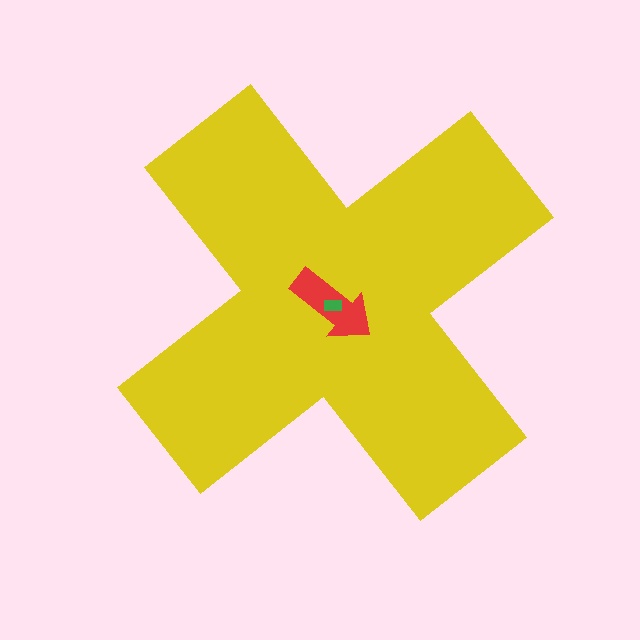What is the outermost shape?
The yellow cross.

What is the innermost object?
The green rectangle.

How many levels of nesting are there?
3.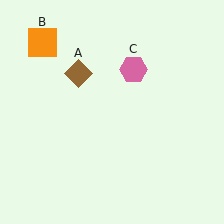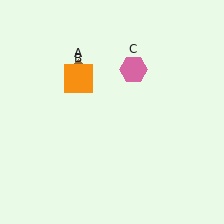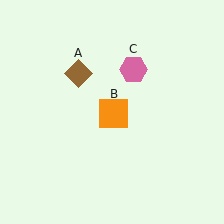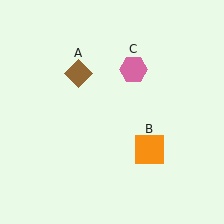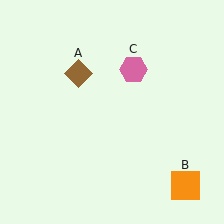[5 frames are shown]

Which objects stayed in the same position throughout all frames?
Brown diamond (object A) and pink hexagon (object C) remained stationary.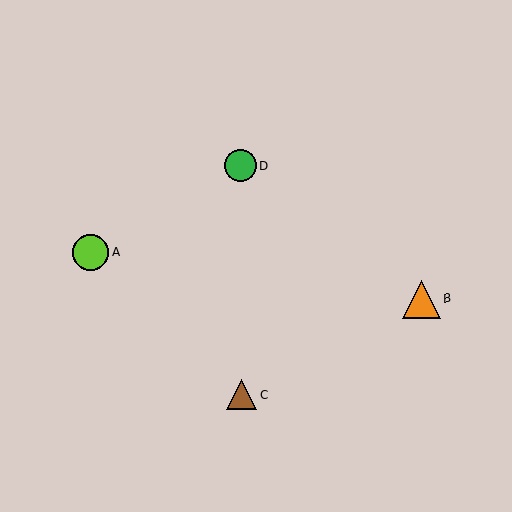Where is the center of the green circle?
The center of the green circle is at (240, 166).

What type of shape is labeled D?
Shape D is a green circle.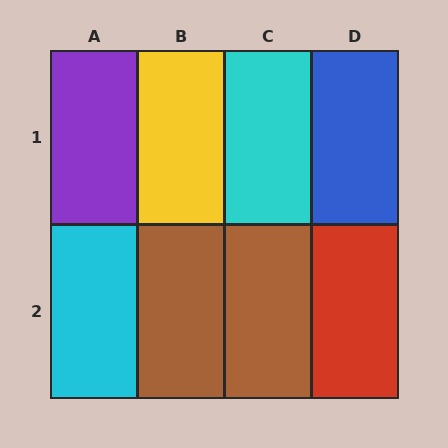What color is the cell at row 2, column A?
Cyan.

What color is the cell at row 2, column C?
Brown.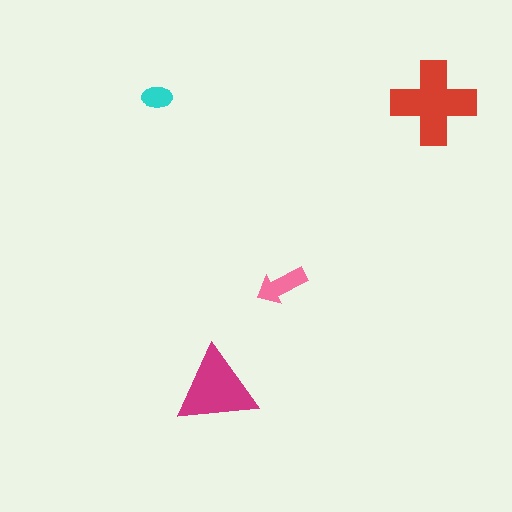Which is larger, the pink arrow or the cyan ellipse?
The pink arrow.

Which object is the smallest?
The cyan ellipse.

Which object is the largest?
The red cross.